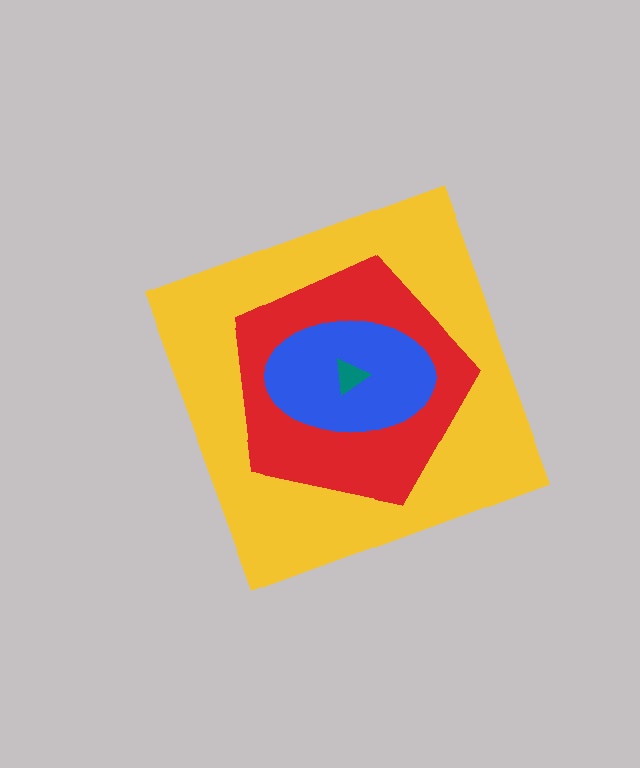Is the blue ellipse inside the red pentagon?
Yes.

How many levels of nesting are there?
4.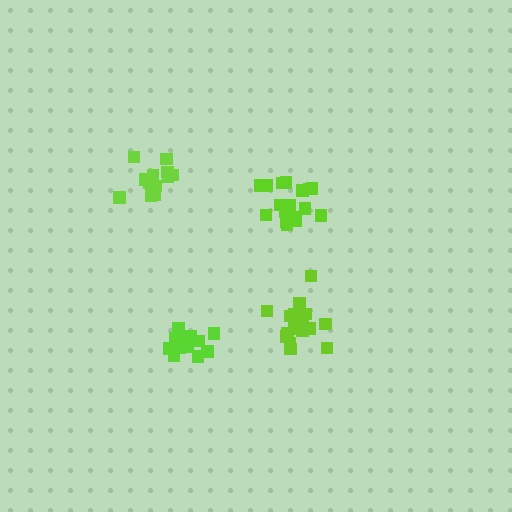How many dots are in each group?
Group 1: 17 dots, Group 2: 17 dots, Group 3: 12 dots, Group 4: 12 dots (58 total).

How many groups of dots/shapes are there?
There are 4 groups.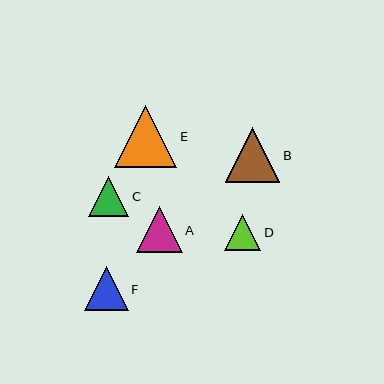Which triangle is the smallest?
Triangle D is the smallest with a size of approximately 36 pixels.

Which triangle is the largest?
Triangle E is the largest with a size of approximately 62 pixels.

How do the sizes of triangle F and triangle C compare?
Triangle F and triangle C are approximately the same size.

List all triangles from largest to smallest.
From largest to smallest: E, B, A, F, C, D.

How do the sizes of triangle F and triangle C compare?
Triangle F and triangle C are approximately the same size.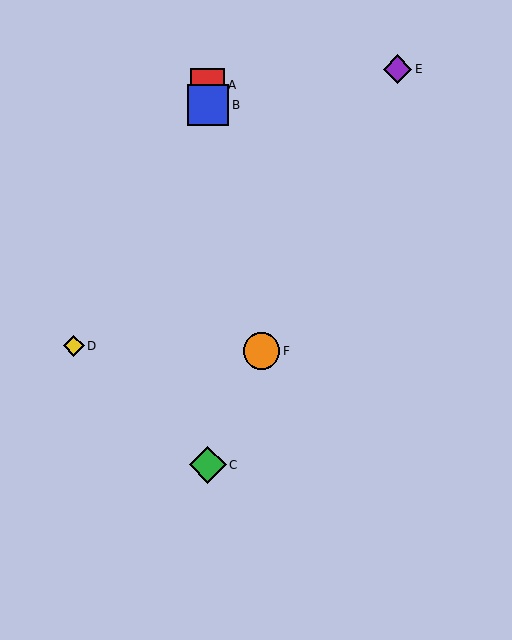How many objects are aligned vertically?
3 objects (A, B, C) are aligned vertically.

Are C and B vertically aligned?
Yes, both are at x≈208.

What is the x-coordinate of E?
Object E is at x≈398.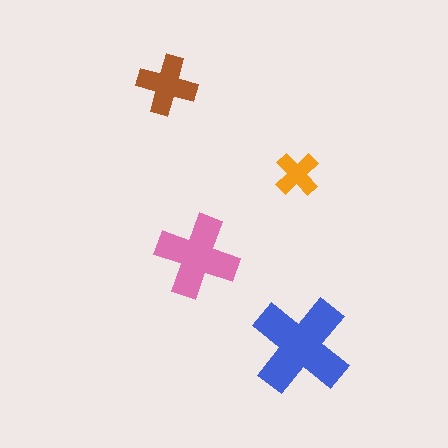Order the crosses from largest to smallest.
the blue one, the pink one, the brown one, the orange one.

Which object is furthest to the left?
The brown cross is leftmost.